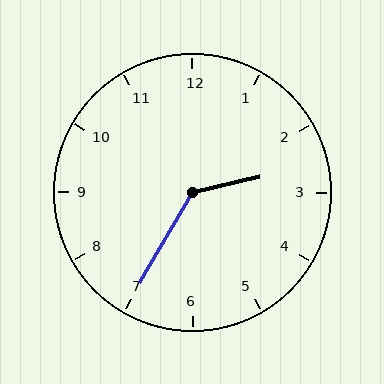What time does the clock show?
2:35.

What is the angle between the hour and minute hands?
Approximately 132 degrees.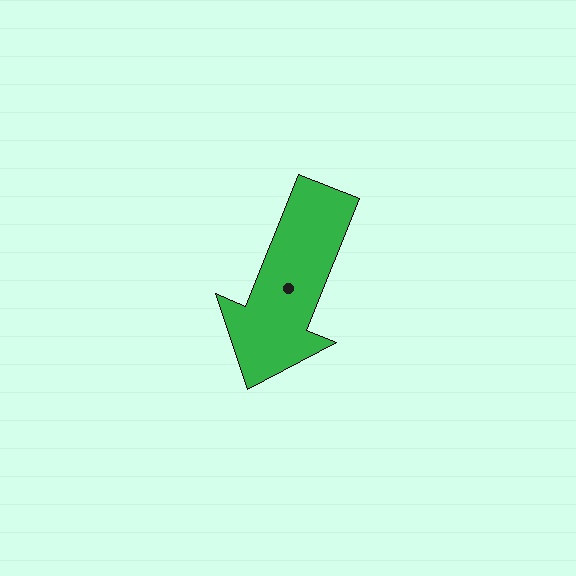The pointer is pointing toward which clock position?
Roughly 7 o'clock.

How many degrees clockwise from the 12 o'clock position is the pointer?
Approximately 202 degrees.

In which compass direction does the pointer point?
South.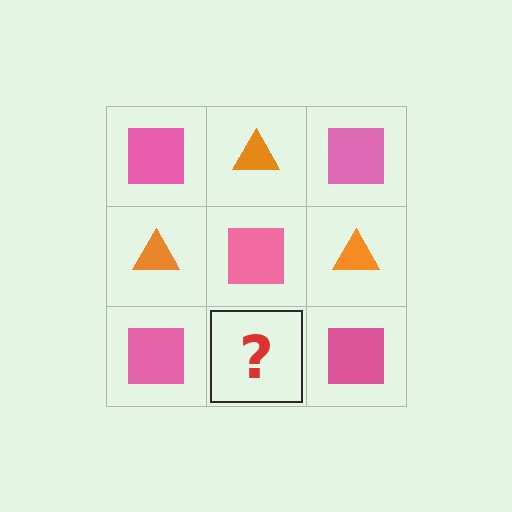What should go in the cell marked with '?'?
The missing cell should contain an orange triangle.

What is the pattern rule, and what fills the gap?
The rule is that it alternates pink square and orange triangle in a checkerboard pattern. The gap should be filled with an orange triangle.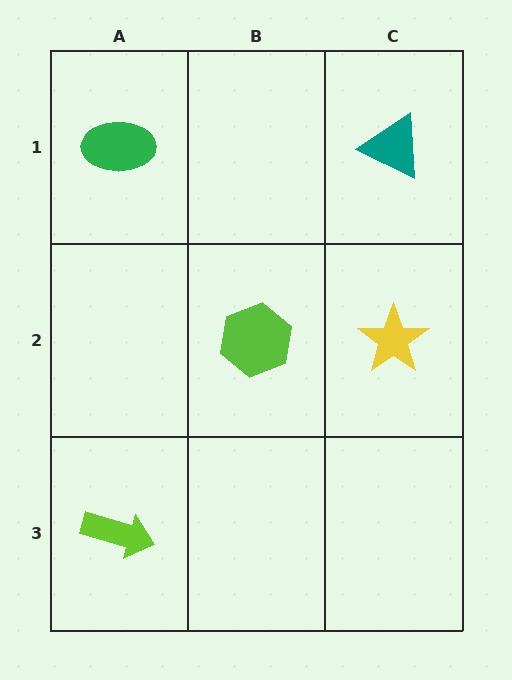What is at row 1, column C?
A teal triangle.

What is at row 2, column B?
A lime hexagon.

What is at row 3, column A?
A lime arrow.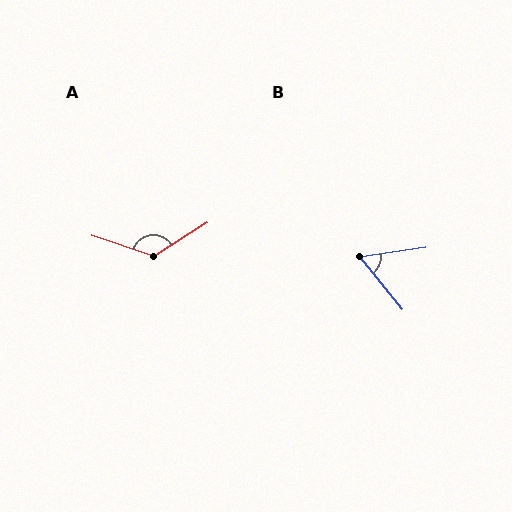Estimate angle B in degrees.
Approximately 59 degrees.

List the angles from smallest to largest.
B (59°), A (129°).